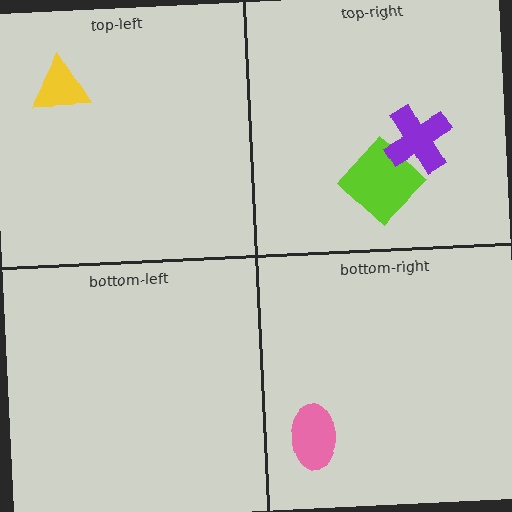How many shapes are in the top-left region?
1.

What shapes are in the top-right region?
The lime diamond, the purple cross.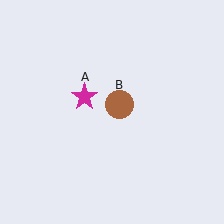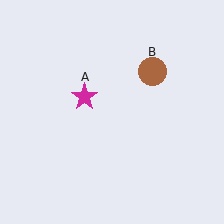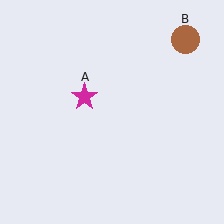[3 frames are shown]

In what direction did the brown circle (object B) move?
The brown circle (object B) moved up and to the right.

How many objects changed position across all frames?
1 object changed position: brown circle (object B).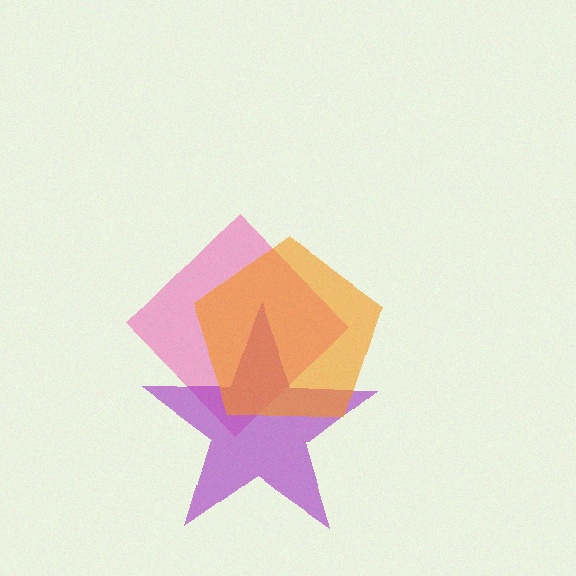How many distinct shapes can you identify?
There are 3 distinct shapes: a pink diamond, a purple star, an orange pentagon.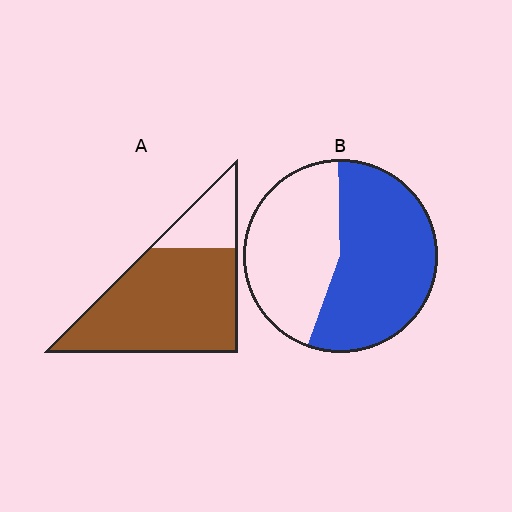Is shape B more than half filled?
Yes.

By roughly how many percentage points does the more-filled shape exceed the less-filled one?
By roughly 25 percentage points (A over B).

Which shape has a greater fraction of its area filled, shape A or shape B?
Shape A.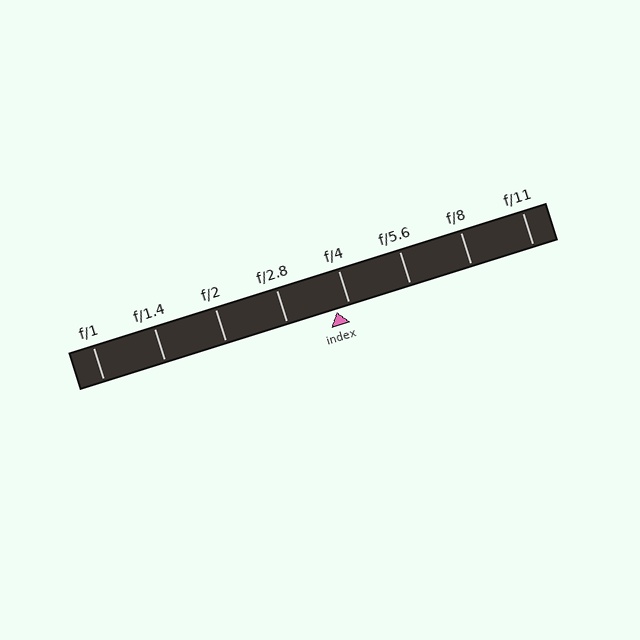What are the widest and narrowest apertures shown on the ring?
The widest aperture shown is f/1 and the narrowest is f/11.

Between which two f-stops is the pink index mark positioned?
The index mark is between f/2.8 and f/4.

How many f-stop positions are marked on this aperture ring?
There are 8 f-stop positions marked.